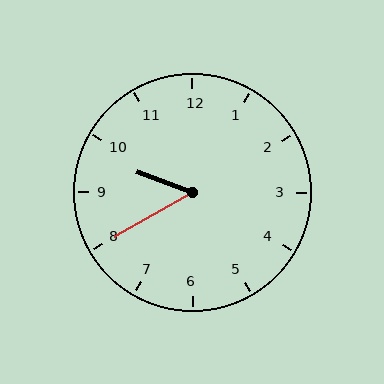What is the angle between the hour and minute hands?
Approximately 50 degrees.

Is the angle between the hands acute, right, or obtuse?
It is acute.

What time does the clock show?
9:40.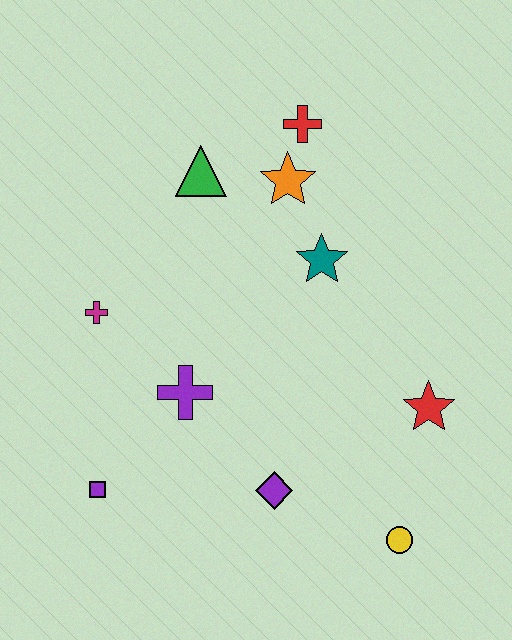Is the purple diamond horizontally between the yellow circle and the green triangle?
Yes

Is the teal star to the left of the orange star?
No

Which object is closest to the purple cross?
The magenta cross is closest to the purple cross.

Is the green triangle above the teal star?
Yes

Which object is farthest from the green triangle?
The yellow circle is farthest from the green triangle.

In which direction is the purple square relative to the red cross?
The purple square is below the red cross.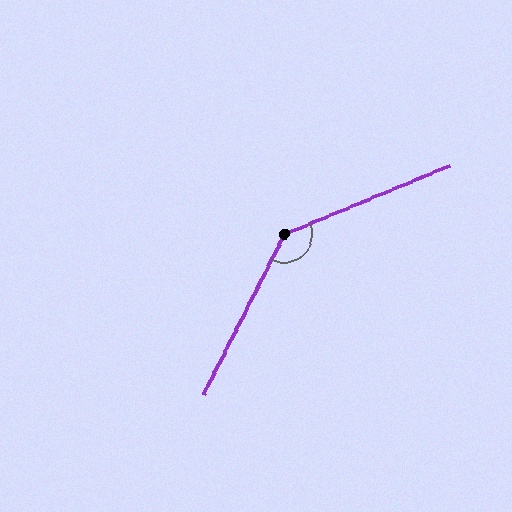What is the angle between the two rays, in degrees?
Approximately 140 degrees.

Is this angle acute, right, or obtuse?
It is obtuse.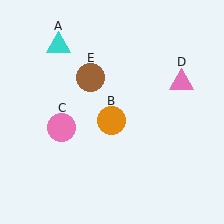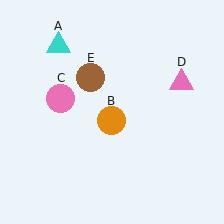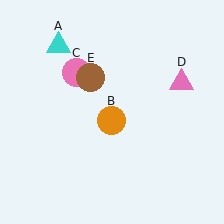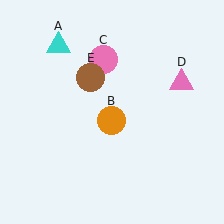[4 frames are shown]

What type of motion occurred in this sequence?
The pink circle (object C) rotated clockwise around the center of the scene.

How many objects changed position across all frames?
1 object changed position: pink circle (object C).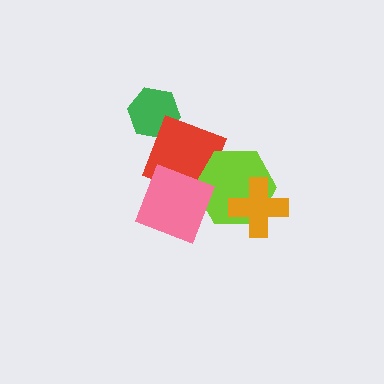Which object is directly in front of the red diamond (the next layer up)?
The lime hexagon is directly in front of the red diamond.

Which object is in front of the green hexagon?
The red diamond is in front of the green hexagon.